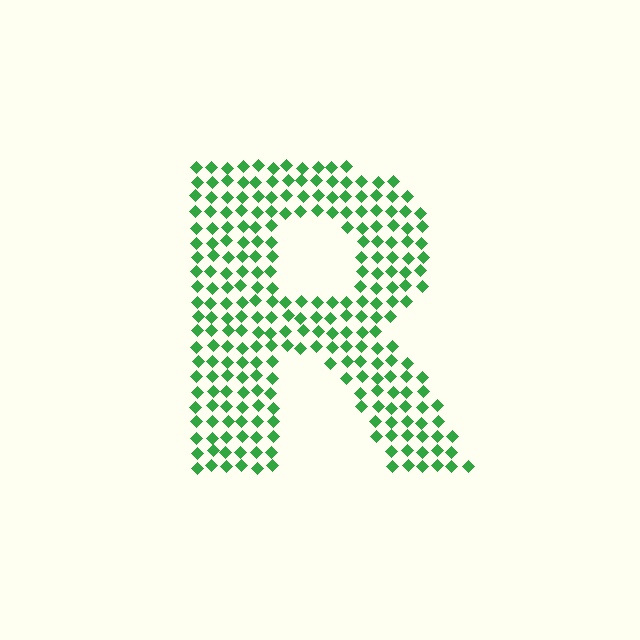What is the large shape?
The large shape is the letter R.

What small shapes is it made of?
It is made of small diamonds.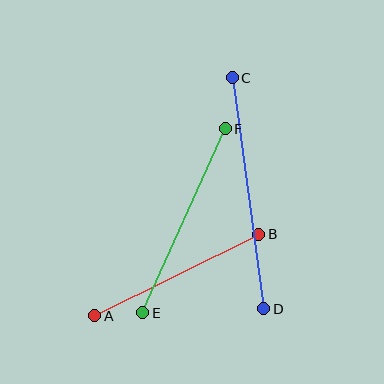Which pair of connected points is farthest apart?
Points C and D are farthest apart.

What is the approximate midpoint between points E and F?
The midpoint is at approximately (184, 221) pixels.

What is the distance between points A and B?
The distance is approximately 183 pixels.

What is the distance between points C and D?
The distance is approximately 233 pixels.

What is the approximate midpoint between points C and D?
The midpoint is at approximately (248, 193) pixels.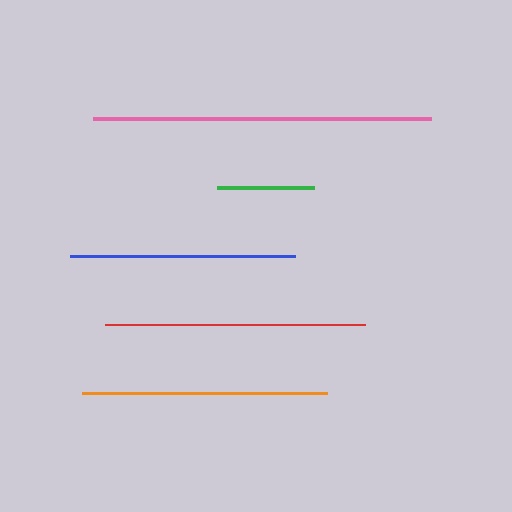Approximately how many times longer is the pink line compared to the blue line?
The pink line is approximately 1.5 times the length of the blue line.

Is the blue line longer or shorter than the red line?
The red line is longer than the blue line.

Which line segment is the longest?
The pink line is the longest at approximately 337 pixels.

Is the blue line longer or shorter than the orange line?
The orange line is longer than the blue line.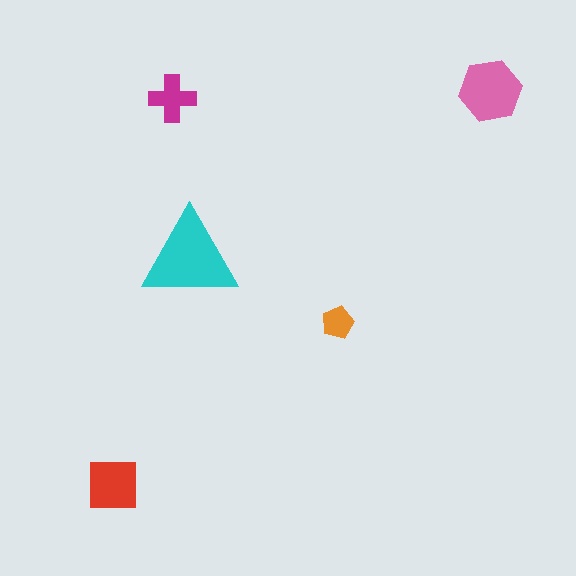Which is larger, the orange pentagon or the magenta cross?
The magenta cross.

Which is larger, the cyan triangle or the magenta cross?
The cyan triangle.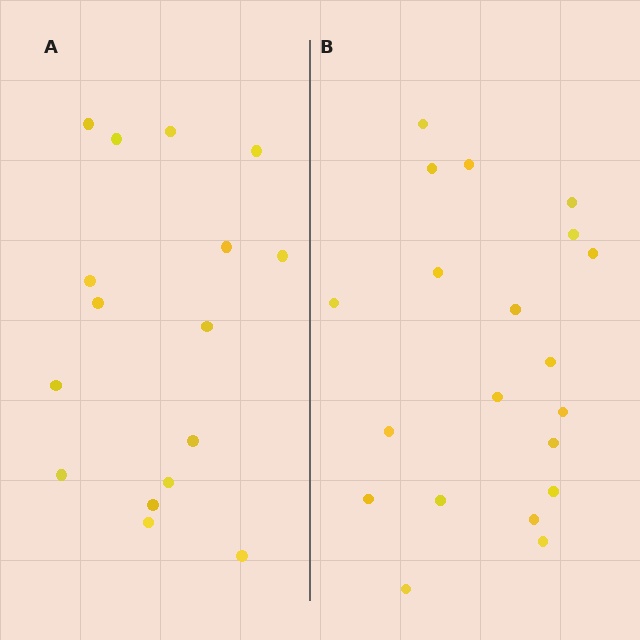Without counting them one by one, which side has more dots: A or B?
Region B (the right region) has more dots.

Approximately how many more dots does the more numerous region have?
Region B has about 4 more dots than region A.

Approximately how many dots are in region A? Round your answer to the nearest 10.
About 20 dots. (The exact count is 16, which rounds to 20.)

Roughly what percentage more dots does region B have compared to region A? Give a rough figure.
About 25% more.